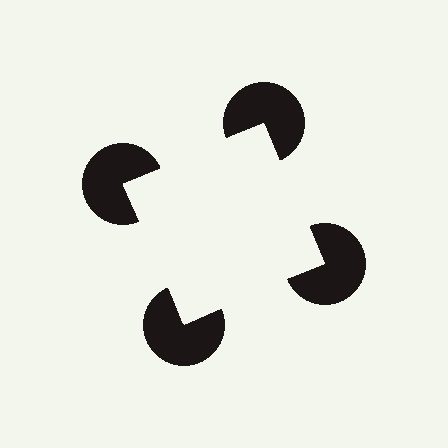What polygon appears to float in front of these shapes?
An illusory square — its edges are inferred from the aligned wedge cuts in the pac-man discs, not physically drawn.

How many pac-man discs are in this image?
There are 4 — one at each vertex of the illusory square.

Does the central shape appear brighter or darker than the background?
It typically appears slightly brighter than the background, even though no actual brightness change is drawn.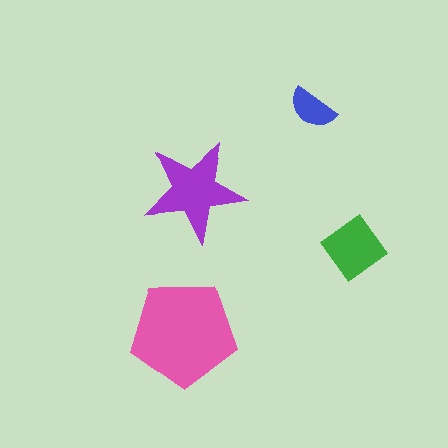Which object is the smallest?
The blue semicircle.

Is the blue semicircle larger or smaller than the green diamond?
Smaller.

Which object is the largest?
The pink pentagon.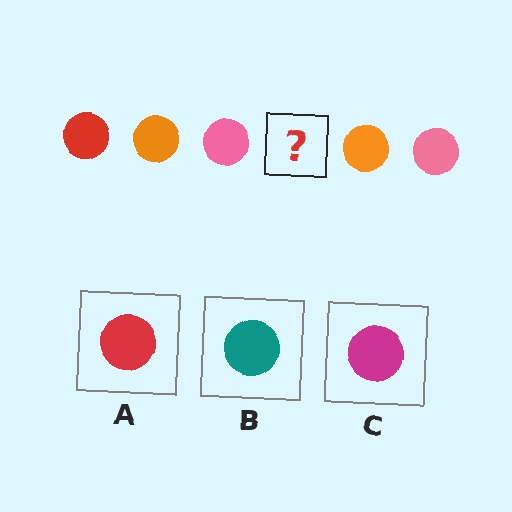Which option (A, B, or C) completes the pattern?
A.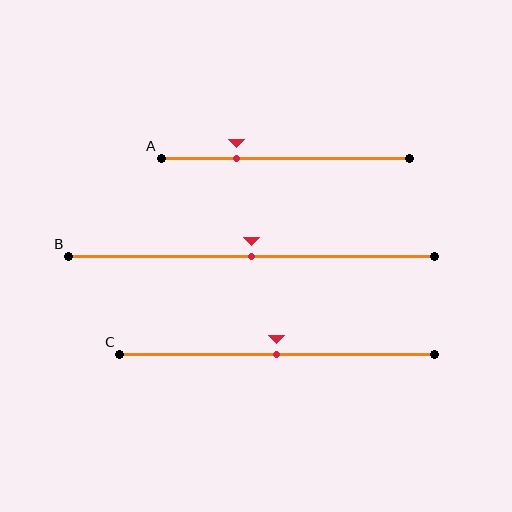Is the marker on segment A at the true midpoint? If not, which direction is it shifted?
No, the marker on segment A is shifted to the left by about 20% of the segment length.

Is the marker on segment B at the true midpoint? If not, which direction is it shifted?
Yes, the marker on segment B is at the true midpoint.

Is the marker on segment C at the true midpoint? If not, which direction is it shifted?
Yes, the marker on segment C is at the true midpoint.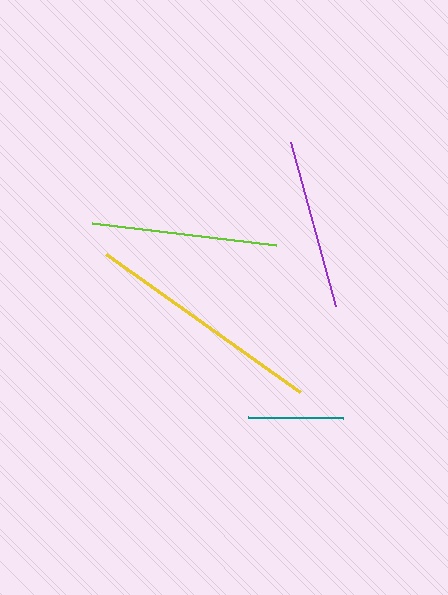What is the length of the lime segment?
The lime segment is approximately 185 pixels long.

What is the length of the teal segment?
The teal segment is approximately 94 pixels long.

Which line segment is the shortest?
The teal line is the shortest at approximately 94 pixels.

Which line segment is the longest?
The yellow line is the longest at approximately 238 pixels.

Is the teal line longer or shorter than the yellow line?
The yellow line is longer than the teal line.